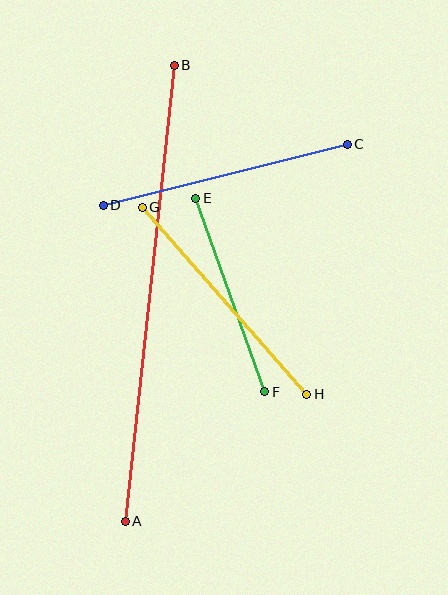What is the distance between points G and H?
The distance is approximately 249 pixels.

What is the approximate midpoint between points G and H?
The midpoint is at approximately (224, 301) pixels.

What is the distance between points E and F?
The distance is approximately 205 pixels.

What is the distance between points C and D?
The distance is approximately 251 pixels.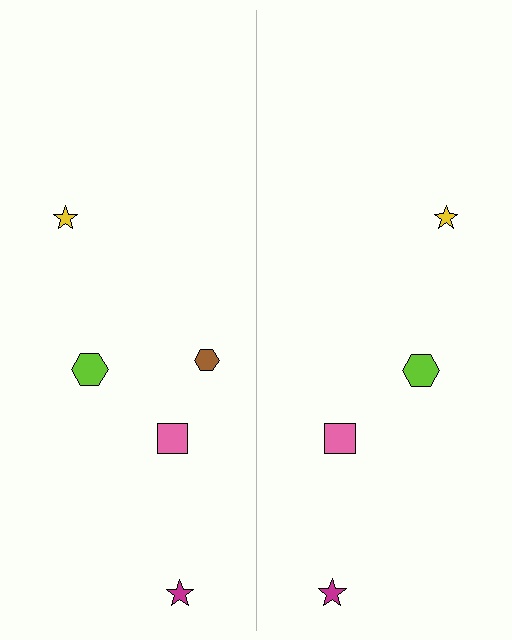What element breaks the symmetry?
A brown hexagon is missing from the right side.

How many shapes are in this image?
There are 9 shapes in this image.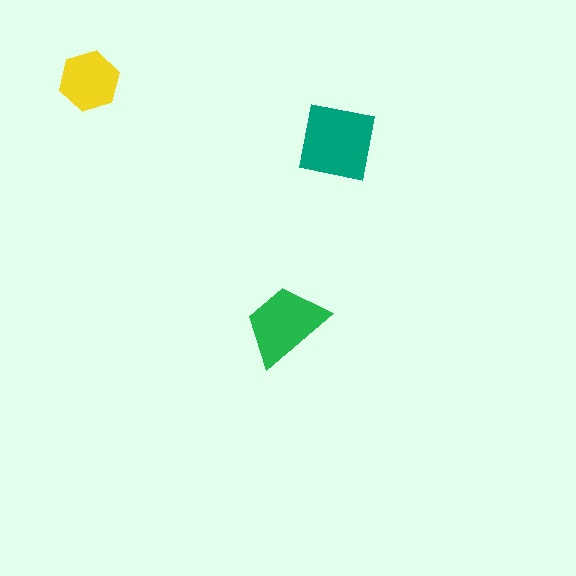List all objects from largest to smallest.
The teal square, the green trapezoid, the yellow hexagon.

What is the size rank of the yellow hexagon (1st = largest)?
3rd.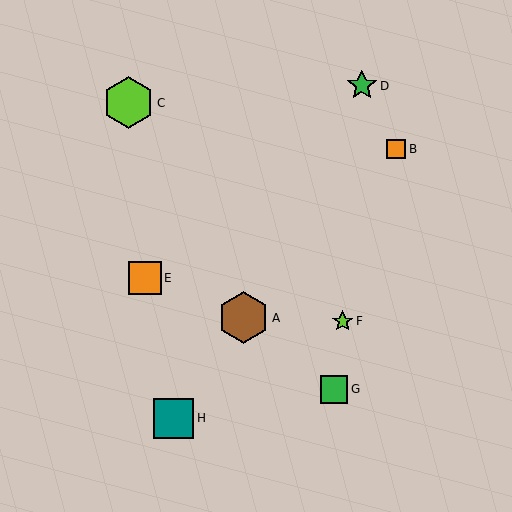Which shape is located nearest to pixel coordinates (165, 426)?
The teal square (labeled H) at (174, 418) is nearest to that location.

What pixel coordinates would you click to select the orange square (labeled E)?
Click at (145, 278) to select the orange square E.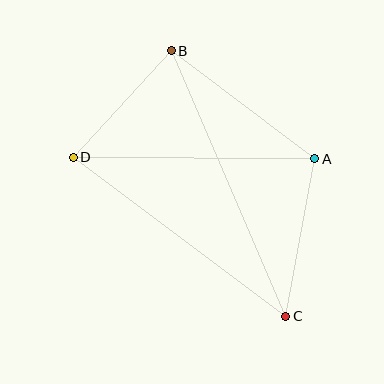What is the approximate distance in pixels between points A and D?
The distance between A and D is approximately 241 pixels.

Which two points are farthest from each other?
Points B and C are farthest from each other.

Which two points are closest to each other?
Points B and D are closest to each other.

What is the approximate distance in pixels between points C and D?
The distance between C and D is approximately 265 pixels.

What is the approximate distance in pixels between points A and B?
The distance between A and B is approximately 179 pixels.